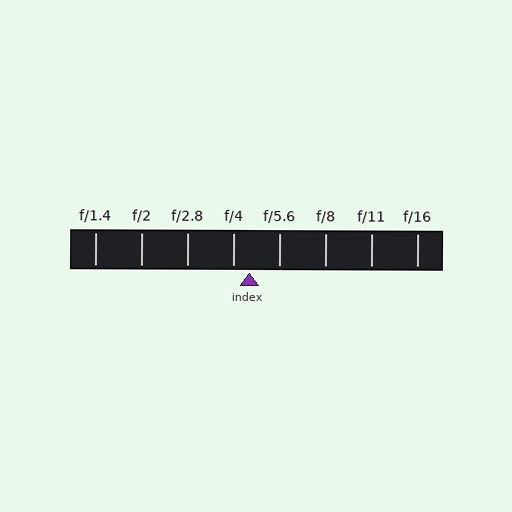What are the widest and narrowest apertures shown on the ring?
The widest aperture shown is f/1.4 and the narrowest is f/16.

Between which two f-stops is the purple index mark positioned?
The index mark is between f/4 and f/5.6.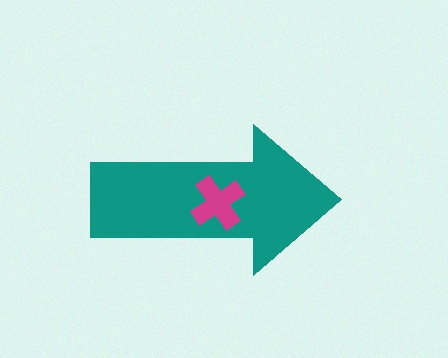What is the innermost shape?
The magenta cross.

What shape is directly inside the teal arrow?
The magenta cross.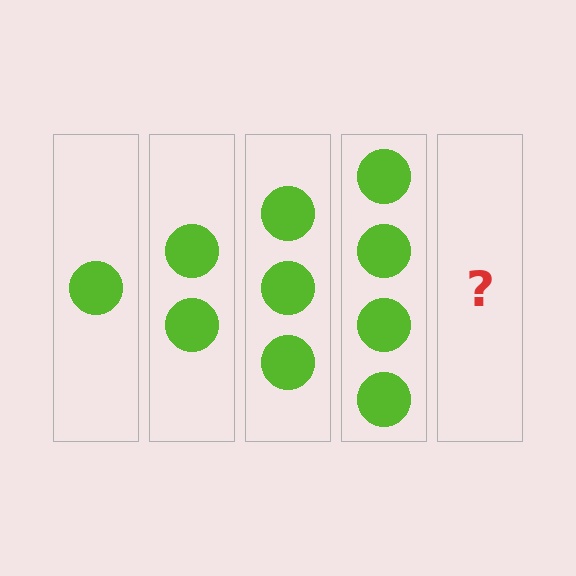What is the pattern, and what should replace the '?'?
The pattern is that each step adds one more circle. The '?' should be 5 circles.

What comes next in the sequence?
The next element should be 5 circles.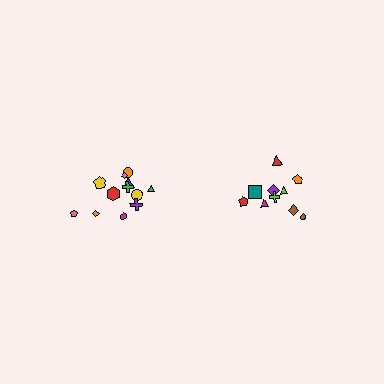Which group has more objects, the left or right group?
The left group.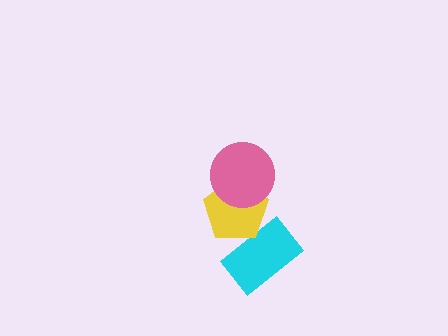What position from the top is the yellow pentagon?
The yellow pentagon is 2nd from the top.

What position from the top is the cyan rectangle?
The cyan rectangle is 3rd from the top.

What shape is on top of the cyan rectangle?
The yellow pentagon is on top of the cyan rectangle.